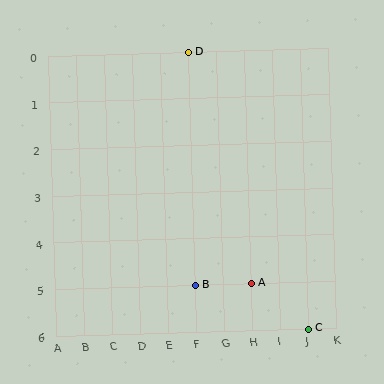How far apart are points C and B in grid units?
Points C and B are 4 columns and 1 row apart (about 4.1 grid units diagonally).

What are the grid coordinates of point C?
Point C is at grid coordinates (J, 6).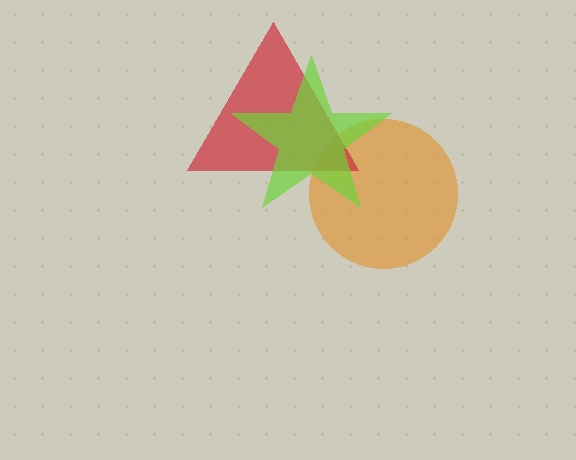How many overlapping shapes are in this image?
There are 3 overlapping shapes in the image.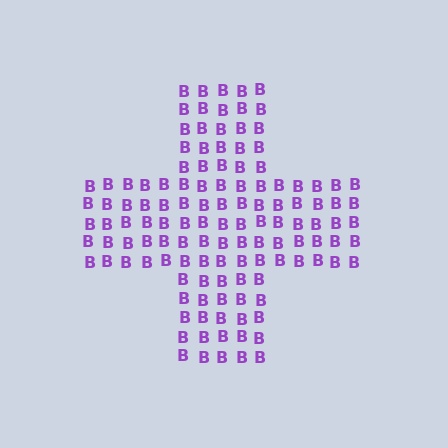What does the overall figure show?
The overall figure shows a cross.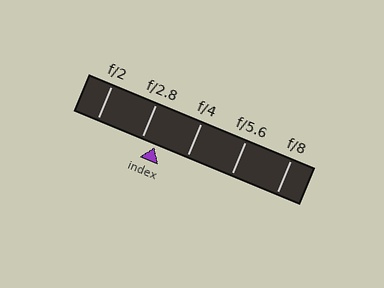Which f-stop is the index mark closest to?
The index mark is closest to f/2.8.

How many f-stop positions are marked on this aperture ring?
There are 5 f-stop positions marked.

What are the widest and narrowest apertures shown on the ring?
The widest aperture shown is f/2 and the narrowest is f/8.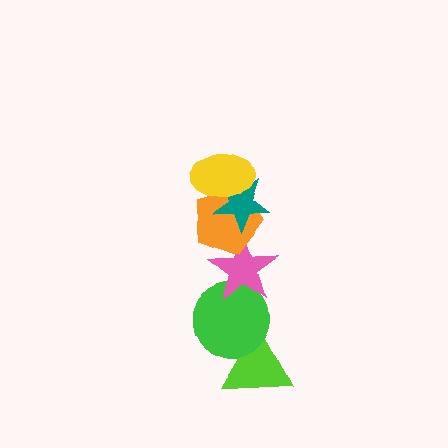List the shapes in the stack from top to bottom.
From top to bottom: the yellow ellipse, the teal star, the orange pentagon, the pink star, the green circle, the lime triangle.